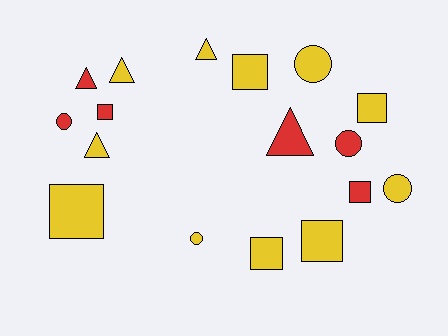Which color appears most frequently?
Yellow, with 11 objects.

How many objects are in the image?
There are 17 objects.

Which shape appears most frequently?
Square, with 7 objects.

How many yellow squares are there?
There are 5 yellow squares.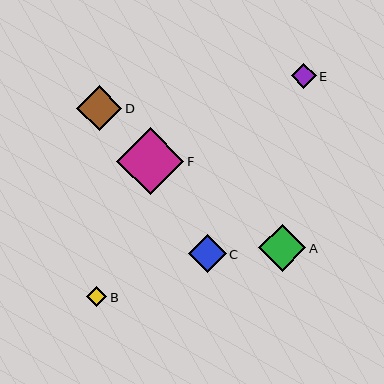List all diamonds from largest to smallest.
From largest to smallest: F, A, D, C, E, B.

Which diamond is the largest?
Diamond F is the largest with a size of approximately 68 pixels.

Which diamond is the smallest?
Diamond B is the smallest with a size of approximately 20 pixels.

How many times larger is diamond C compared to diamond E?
Diamond C is approximately 1.5 times the size of diamond E.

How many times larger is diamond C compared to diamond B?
Diamond C is approximately 1.9 times the size of diamond B.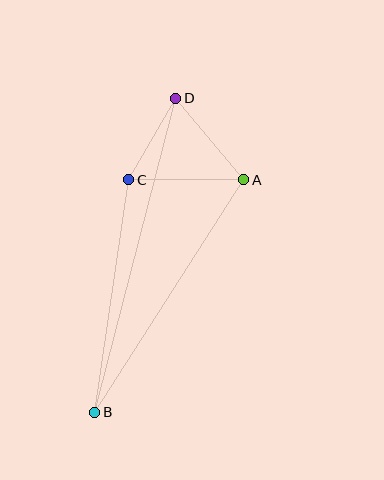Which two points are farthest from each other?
Points B and D are farthest from each other.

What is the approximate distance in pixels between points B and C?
The distance between B and C is approximately 235 pixels.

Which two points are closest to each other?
Points C and D are closest to each other.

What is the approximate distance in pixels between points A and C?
The distance between A and C is approximately 115 pixels.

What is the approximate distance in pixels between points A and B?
The distance between A and B is approximately 276 pixels.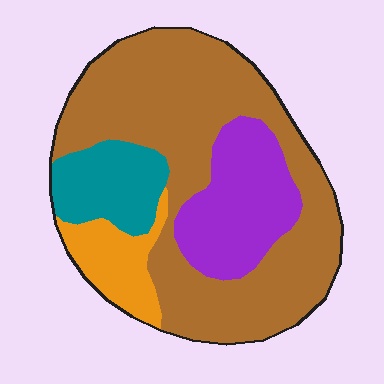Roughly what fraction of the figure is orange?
Orange takes up less than a sixth of the figure.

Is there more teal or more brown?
Brown.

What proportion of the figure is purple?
Purple takes up less than a quarter of the figure.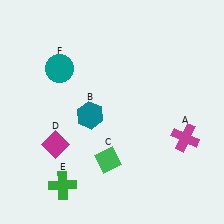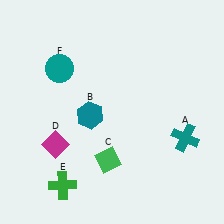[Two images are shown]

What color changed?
The cross (A) changed from magenta in Image 1 to teal in Image 2.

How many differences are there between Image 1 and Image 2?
There is 1 difference between the two images.